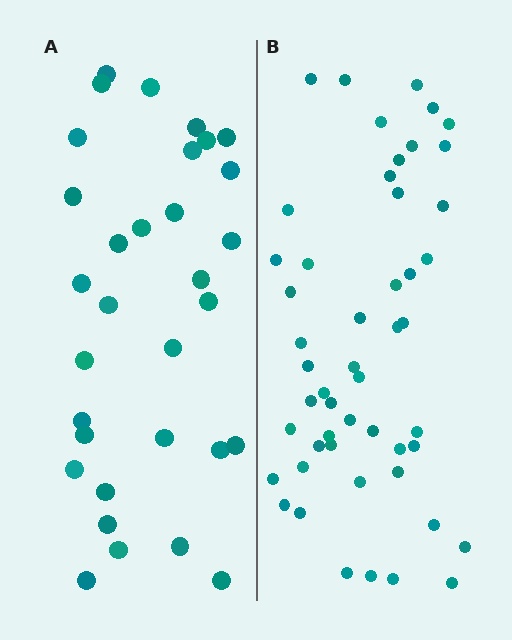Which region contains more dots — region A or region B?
Region B (the right region) has more dots.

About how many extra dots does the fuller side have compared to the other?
Region B has approximately 20 more dots than region A.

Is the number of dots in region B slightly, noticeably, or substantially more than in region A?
Region B has substantially more. The ratio is roughly 1.6 to 1.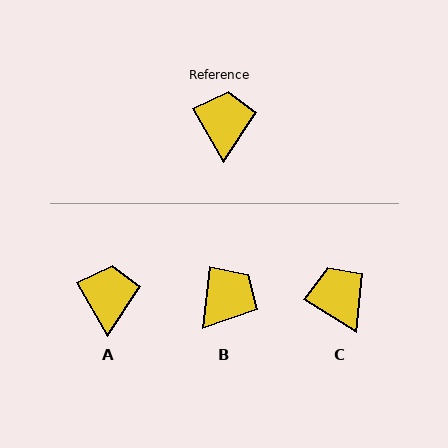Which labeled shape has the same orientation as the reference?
A.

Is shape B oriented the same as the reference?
No, it is off by about 37 degrees.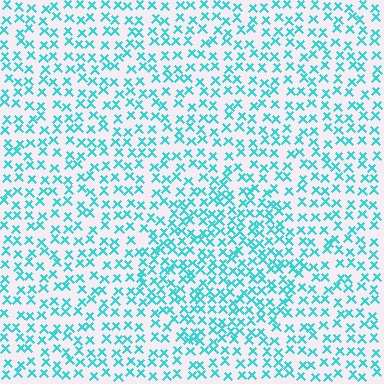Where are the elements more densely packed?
The elements are more densely packed inside the circle boundary.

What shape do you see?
I see a circle.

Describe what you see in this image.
The image contains small cyan elements arranged at two different densities. A circle-shaped region is visible where the elements are more densely packed than the surrounding area.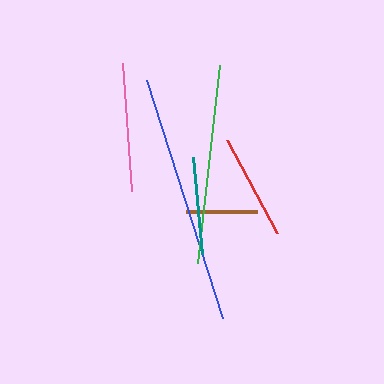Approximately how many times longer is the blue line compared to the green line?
The blue line is approximately 1.3 times the length of the green line.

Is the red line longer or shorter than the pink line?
The pink line is longer than the red line.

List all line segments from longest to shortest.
From longest to shortest: blue, green, pink, red, teal, brown.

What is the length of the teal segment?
The teal segment is approximately 98 pixels long.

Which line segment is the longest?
The blue line is the longest at approximately 250 pixels.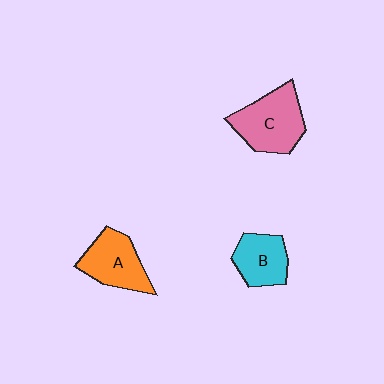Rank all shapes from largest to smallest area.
From largest to smallest: C (pink), A (orange), B (cyan).